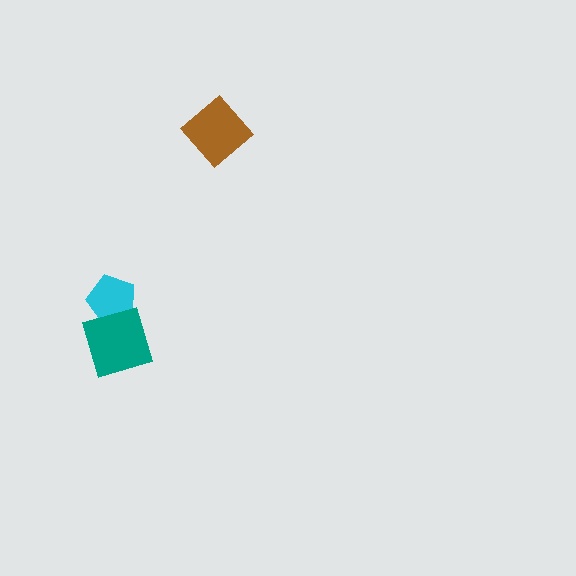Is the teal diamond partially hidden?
No, no other shape covers it.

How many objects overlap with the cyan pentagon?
1 object overlaps with the cyan pentagon.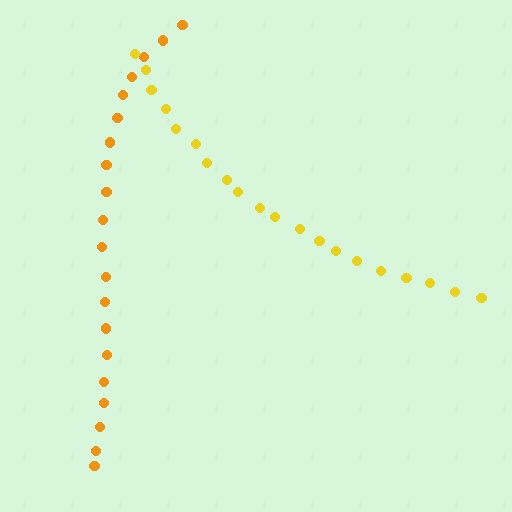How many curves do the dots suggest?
There are 2 distinct paths.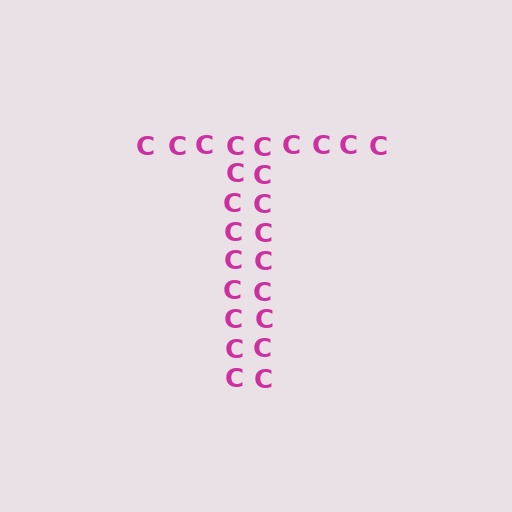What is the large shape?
The large shape is the letter T.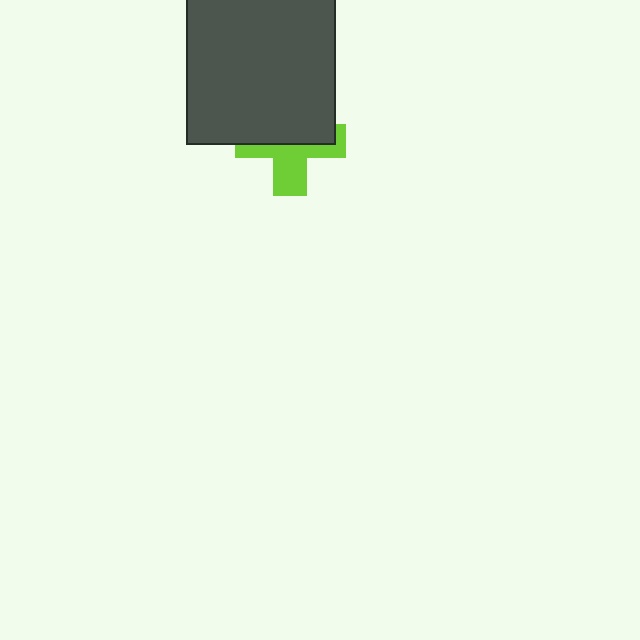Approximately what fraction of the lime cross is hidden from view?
Roughly 55% of the lime cross is hidden behind the dark gray square.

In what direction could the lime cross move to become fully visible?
The lime cross could move down. That would shift it out from behind the dark gray square entirely.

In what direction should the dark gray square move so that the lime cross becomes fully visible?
The dark gray square should move up. That is the shortest direction to clear the overlap and leave the lime cross fully visible.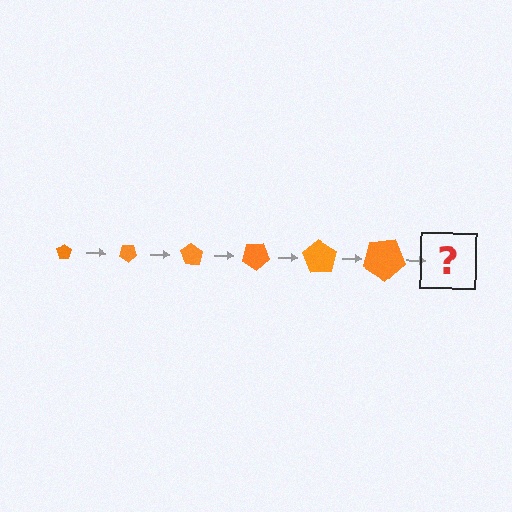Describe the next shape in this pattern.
It should be a pentagon, larger than the previous one and rotated 210 degrees from the start.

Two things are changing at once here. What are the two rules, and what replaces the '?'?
The two rules are that the pentagon grows larger each step and it rotates 35 degrees each step. The '?' should be a pentagon, larger than the previous one and rotated 210 degrees from the start.